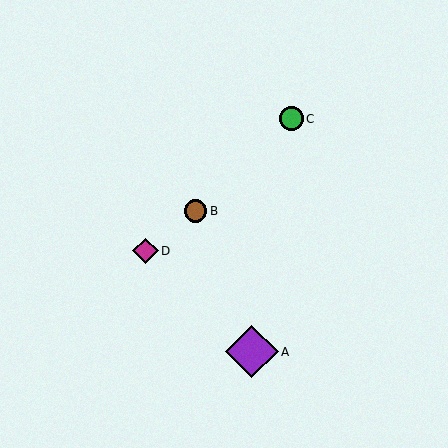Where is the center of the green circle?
The center of the green circle is at (291, 119).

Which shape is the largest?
The purple diamond (labeled A) is the largest.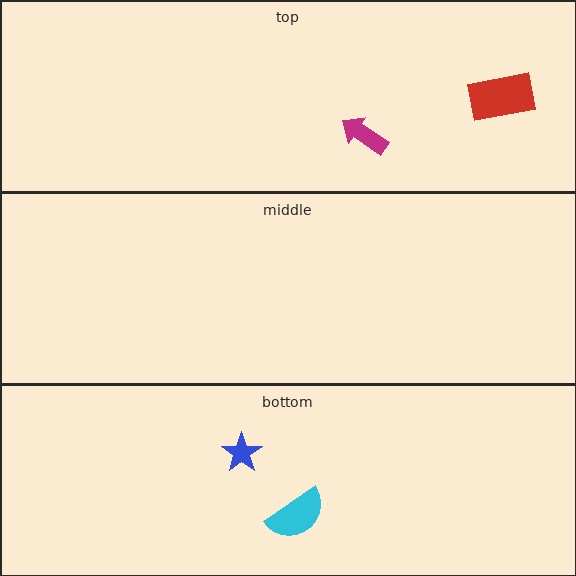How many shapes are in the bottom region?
2.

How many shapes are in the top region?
2.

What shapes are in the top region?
The red rectangle, the magenta arrow.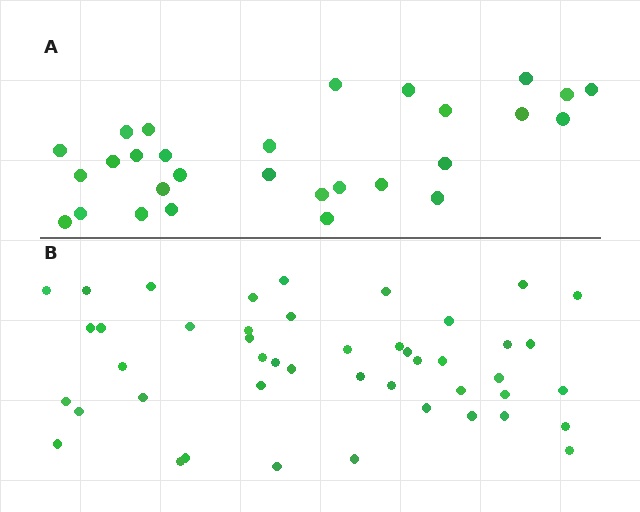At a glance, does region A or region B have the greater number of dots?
Region B (the bottom region) has more dots.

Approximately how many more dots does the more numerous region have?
Region B has approximately 15 more dots than region A.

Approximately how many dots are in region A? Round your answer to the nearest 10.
About 30 dots. (The exact count is 29, which rounds to 30.)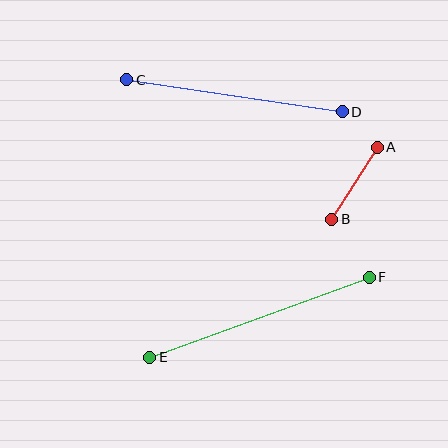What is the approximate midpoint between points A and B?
The midpoint is at approximately (354, 183) pixels.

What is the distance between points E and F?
The distance is approximately 234 pixels.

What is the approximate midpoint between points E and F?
The midpoint is at approximately (260, 317) pixels.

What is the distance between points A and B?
The distance is approximately 85 pixels.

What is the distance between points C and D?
The distance is approximately 218 pixels.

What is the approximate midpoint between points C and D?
The midpoint is at approximately (235, 96) pixels.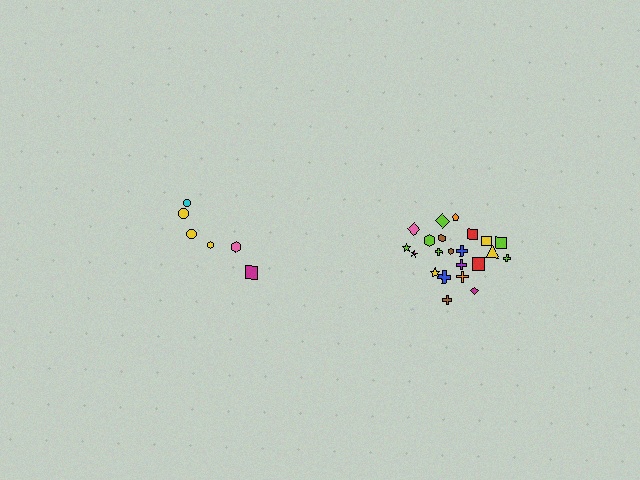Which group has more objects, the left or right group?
The right group.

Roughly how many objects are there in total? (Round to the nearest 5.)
Roughly 30 objects in total.